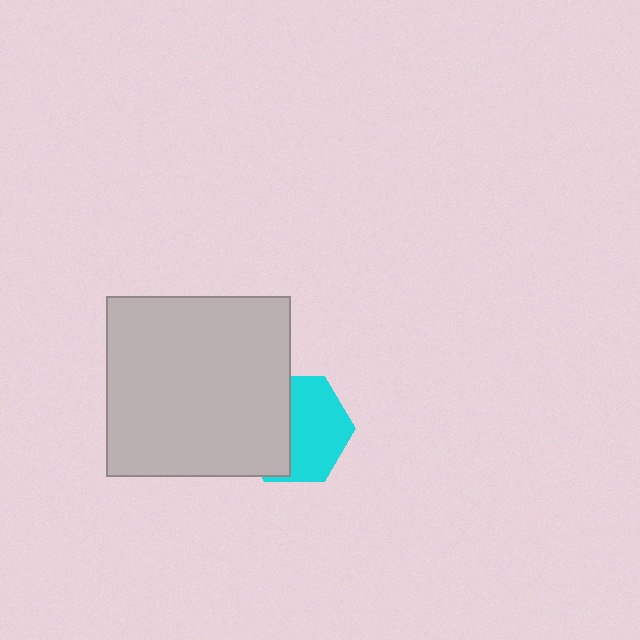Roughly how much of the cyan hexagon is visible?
About half of it is visible (roughly 54%).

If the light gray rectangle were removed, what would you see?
You would see the complete cyan hexagon.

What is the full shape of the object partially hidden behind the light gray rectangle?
The partially hidden object is a cyan hexagon.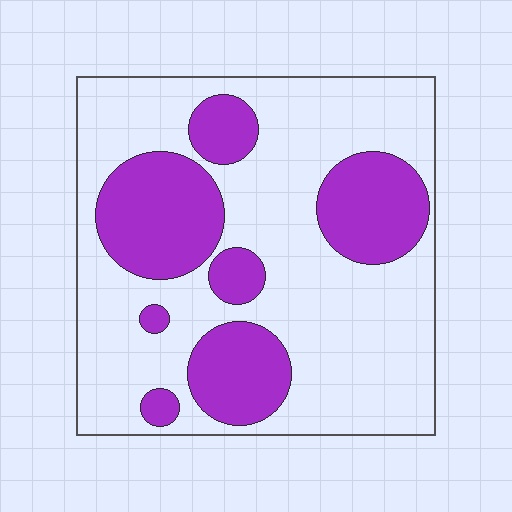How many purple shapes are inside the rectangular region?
7.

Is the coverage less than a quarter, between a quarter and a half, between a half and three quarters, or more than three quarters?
Between a quarter and a half.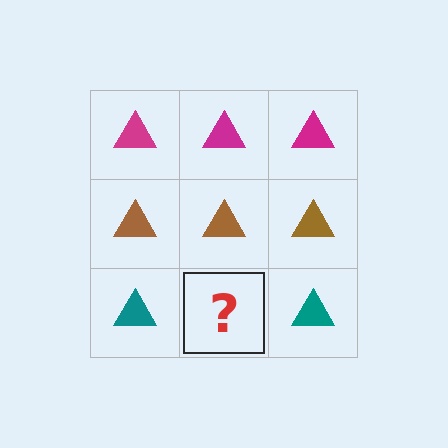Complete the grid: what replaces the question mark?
The question mark should be replaced with a teal triangle.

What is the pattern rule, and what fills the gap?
The rule is that each row has a consistent color. The gap should be filled with a teal triangle.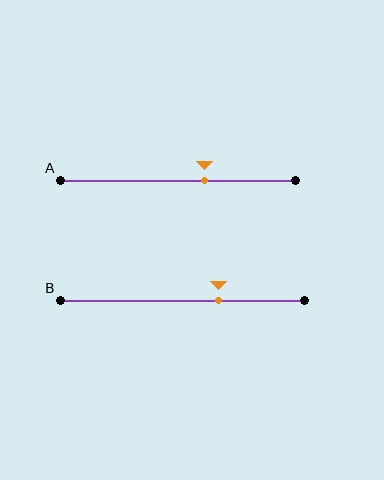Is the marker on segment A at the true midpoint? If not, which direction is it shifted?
No, the marker on segment A is shifted to the right by about 11% of the segment length.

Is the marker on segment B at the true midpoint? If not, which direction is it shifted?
No, the marker on segment B is shifted to the right by about 15% of the segment length.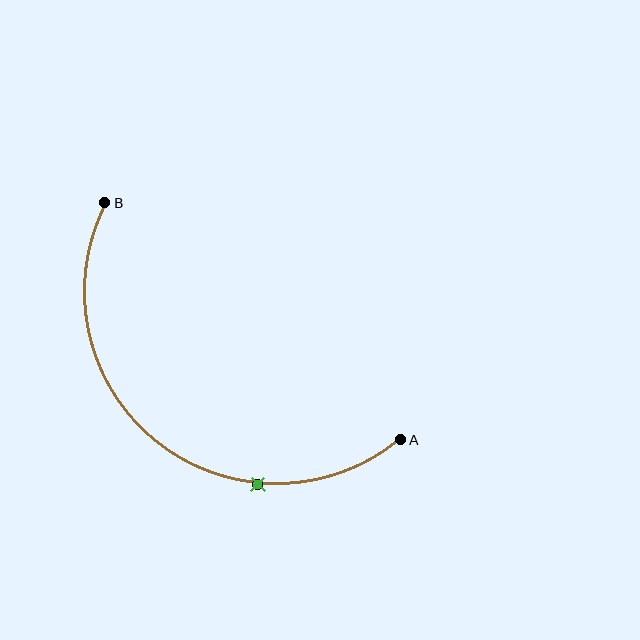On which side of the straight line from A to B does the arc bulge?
The arc bulges below and to the left of the straight line connecting A and B.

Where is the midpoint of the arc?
The arc midpoint is the point on the curve farthest from the straight line joining A and B. It sits below and to the left of that line.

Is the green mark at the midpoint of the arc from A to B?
No. The green mark lies on the arc but is closer to endpoint A. The arc midpoint would be at the point on the curve equidistant along the arc from both A and B.